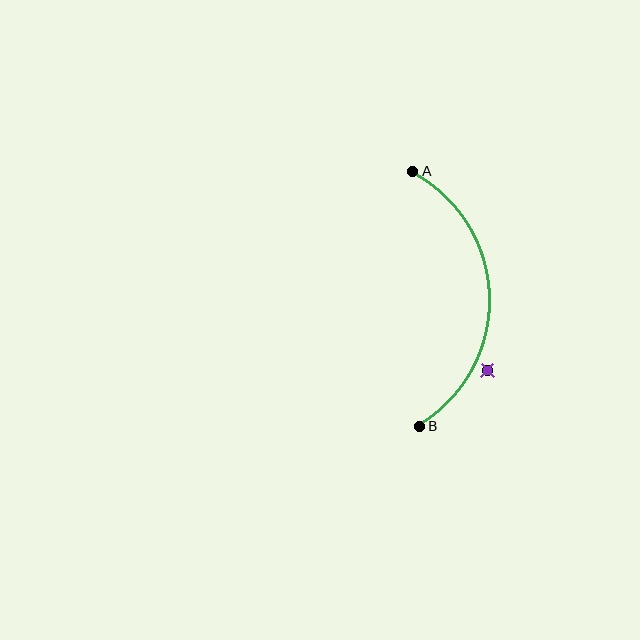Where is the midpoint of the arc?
The arc midpoint is the point on the curve farthest from the straight line joining A and B. It sits to the right of that line.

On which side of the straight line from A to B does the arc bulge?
The arc bulges to the right of the straight line connecting A and B.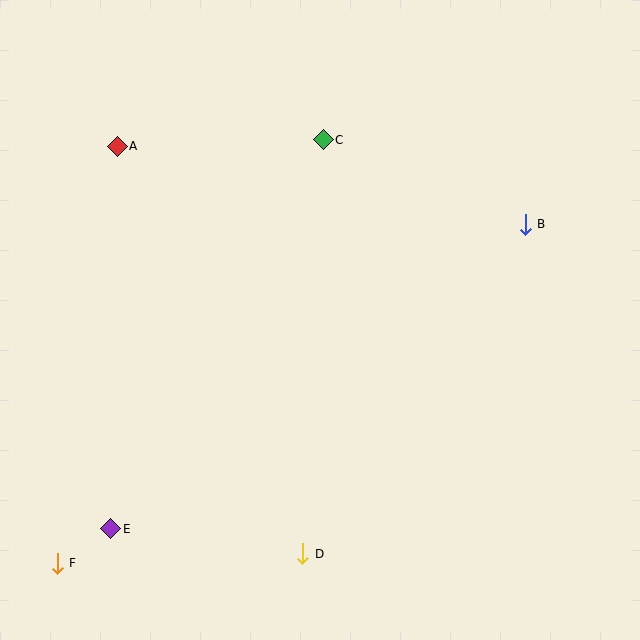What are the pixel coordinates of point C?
Point C is at (323, 140).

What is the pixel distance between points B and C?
The distance between B and C is 219 pixels.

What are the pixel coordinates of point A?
Point A is at (117, 146).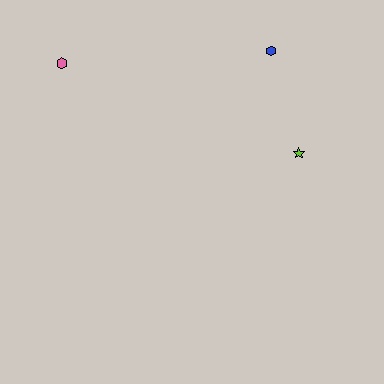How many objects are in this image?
There are 3 objects.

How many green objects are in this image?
There are no green objects.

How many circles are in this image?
There are no circles.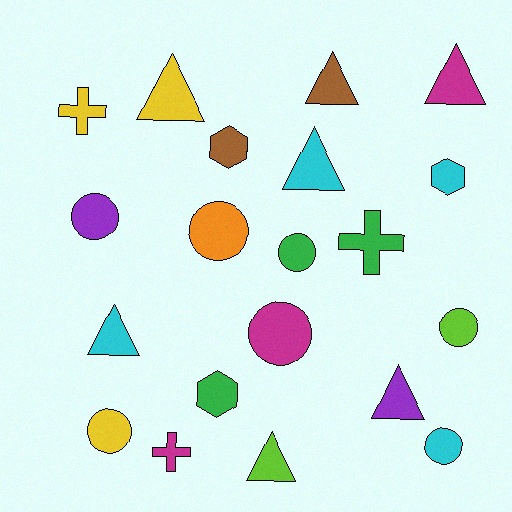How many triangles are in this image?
There are 7 triangles.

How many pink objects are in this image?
There are no pink objects.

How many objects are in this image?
There are 20 objects.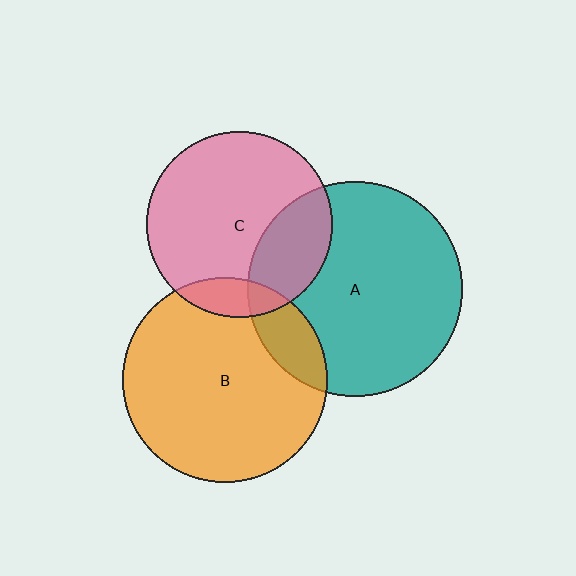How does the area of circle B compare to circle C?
Approximately 1.2 times.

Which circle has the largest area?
Circle A (teal).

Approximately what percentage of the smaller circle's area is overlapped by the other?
Approximately 10%.